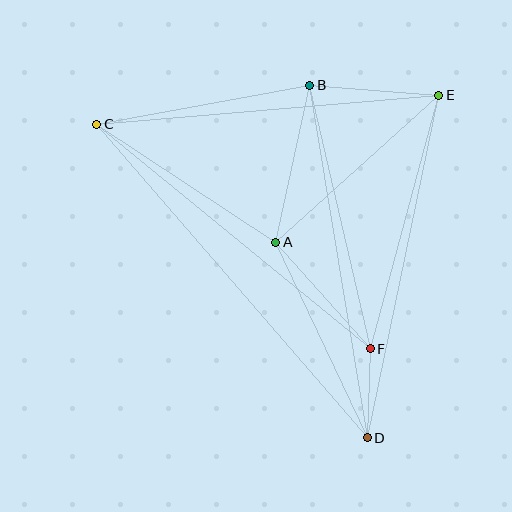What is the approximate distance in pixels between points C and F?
The distance between C and F is approximately 354 pixels.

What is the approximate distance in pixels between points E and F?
The distance between E and F is approximately 263 pixels.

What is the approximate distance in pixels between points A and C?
The distance between A and C is approximately 214 pixels.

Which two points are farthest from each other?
Points C and D are farthest from each other.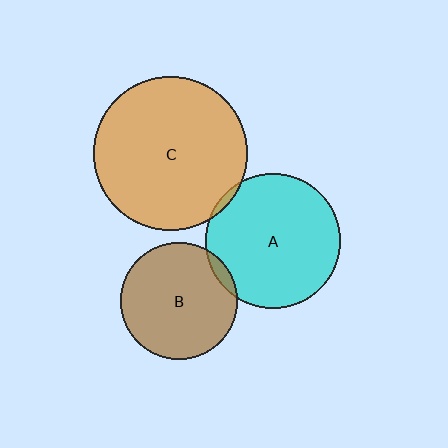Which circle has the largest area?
Circle C (orange).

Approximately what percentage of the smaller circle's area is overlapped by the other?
Approximately 5%.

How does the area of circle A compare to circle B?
Approximately 1.3 times.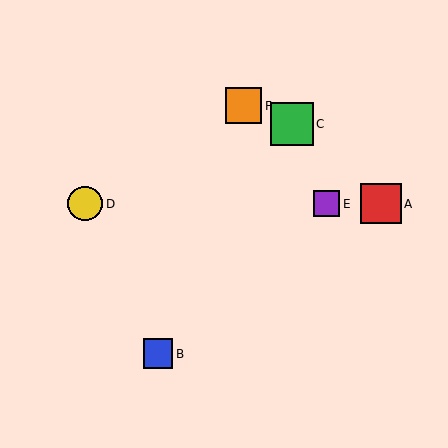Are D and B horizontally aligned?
No, D is at y≈204 and B is at y≈354.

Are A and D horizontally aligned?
Yes, both are at y≈204.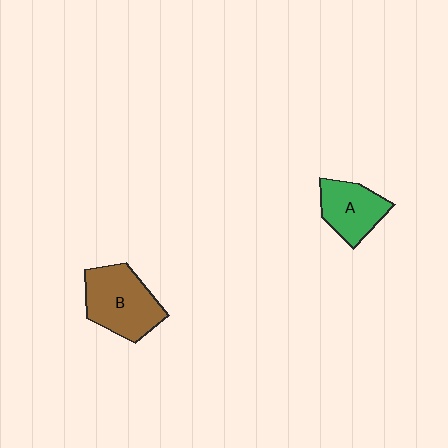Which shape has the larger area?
Shape B (brown).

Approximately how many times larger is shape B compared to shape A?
Approximately 1.4 times.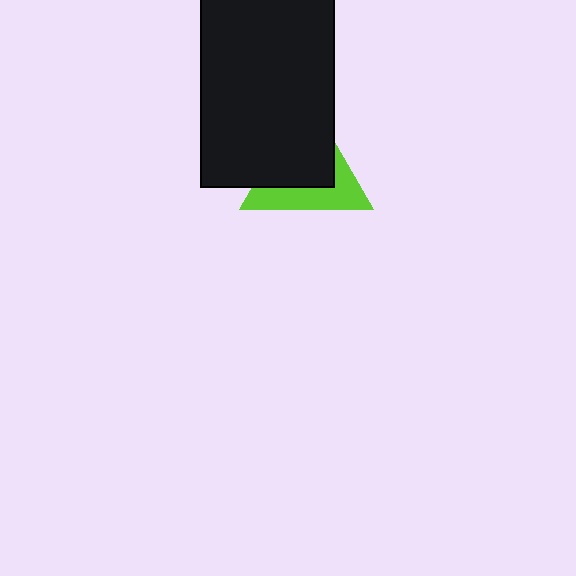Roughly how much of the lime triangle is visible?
A small part of it is visible (roughly 41%).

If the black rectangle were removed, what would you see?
You would see the complete lime triangle.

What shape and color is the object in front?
The object in front is a black rectangle.